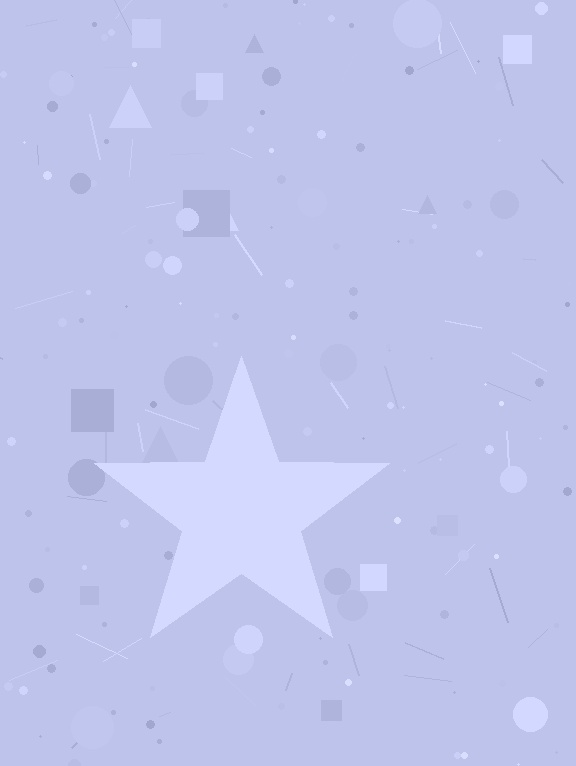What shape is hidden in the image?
A star is hidden in the image.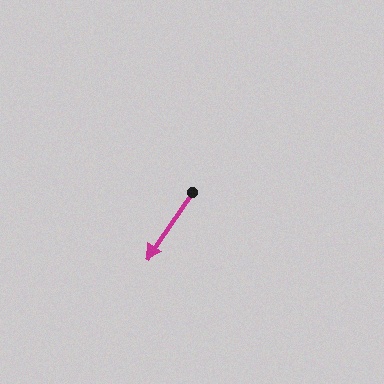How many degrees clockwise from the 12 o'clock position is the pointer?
Approximately 214 degrees.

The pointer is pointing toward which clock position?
Roughly 7 o'clock.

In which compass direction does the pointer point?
Southwest.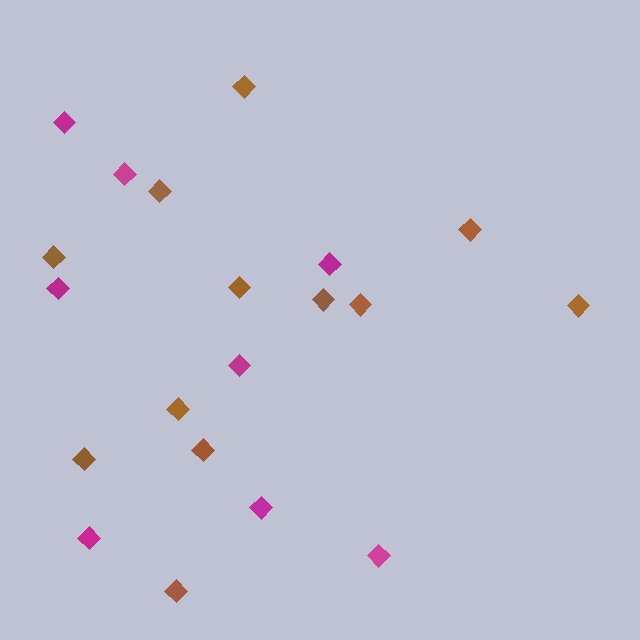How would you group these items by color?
There are 2 groups: one group of magenta diamonds (8) and one group of brown diamonds (12).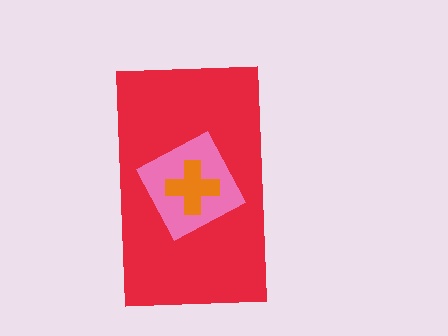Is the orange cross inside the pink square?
Yes.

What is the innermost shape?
The orange cross.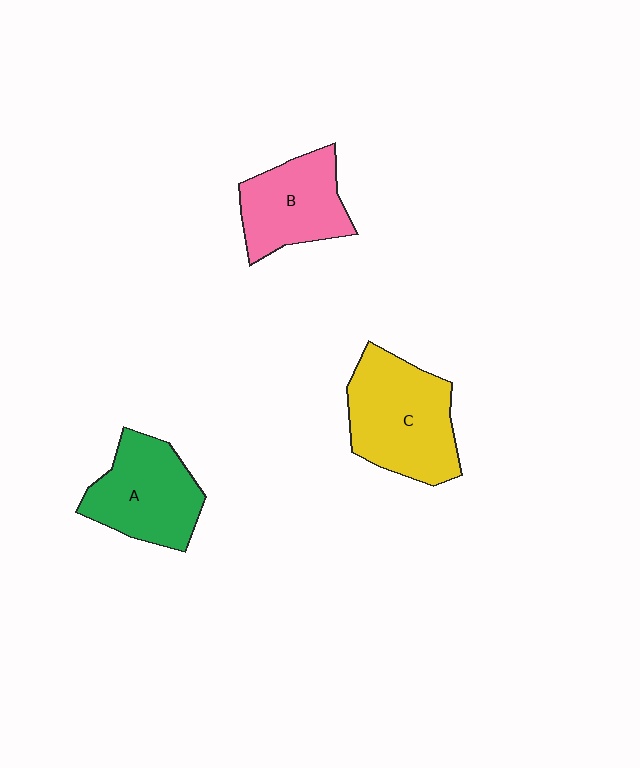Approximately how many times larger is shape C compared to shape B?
Approximately 1.3 times.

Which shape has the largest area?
Shape C (yellow).